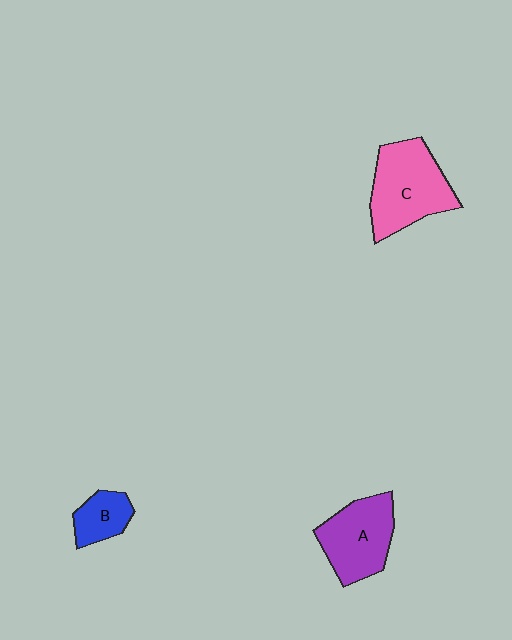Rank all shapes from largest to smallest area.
From largest to smallest: C (pink), A (purple), B (blue).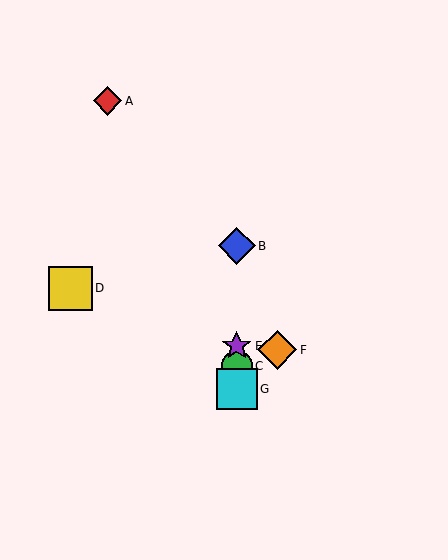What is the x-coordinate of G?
Object G is at x≈237.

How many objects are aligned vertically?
4 objects (B, C, E, G) are aligned vertically.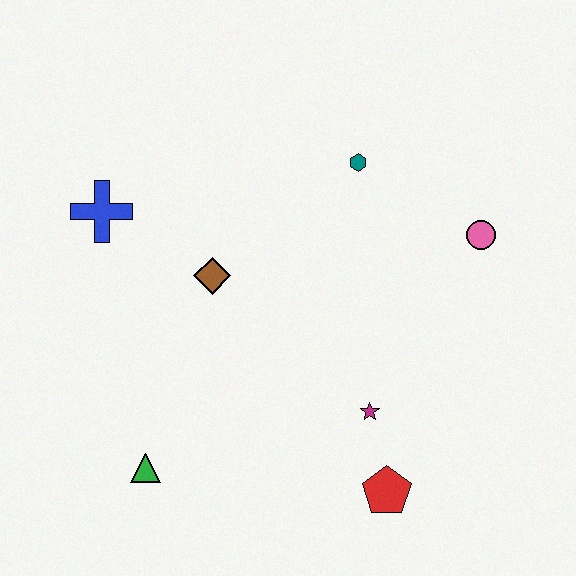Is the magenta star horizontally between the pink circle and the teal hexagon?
Yes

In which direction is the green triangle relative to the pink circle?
The green triangle is to the left of the pink circle.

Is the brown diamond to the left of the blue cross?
No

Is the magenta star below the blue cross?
Yes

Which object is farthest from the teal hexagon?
The green triangle is farthest from the teal hexagon.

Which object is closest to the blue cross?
The brown diamond is closest to the blue cross.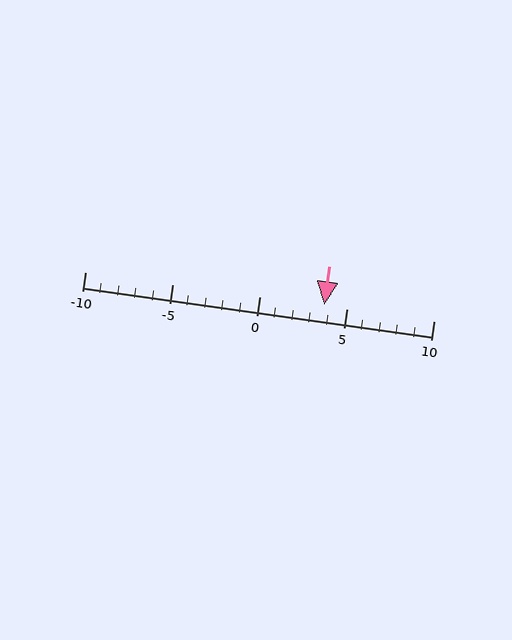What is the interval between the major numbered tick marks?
The major tick marks are spaced 5 units apart.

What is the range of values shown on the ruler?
The ruler shows values from -10 to 10.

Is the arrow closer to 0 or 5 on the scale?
The arrow is closer to 5.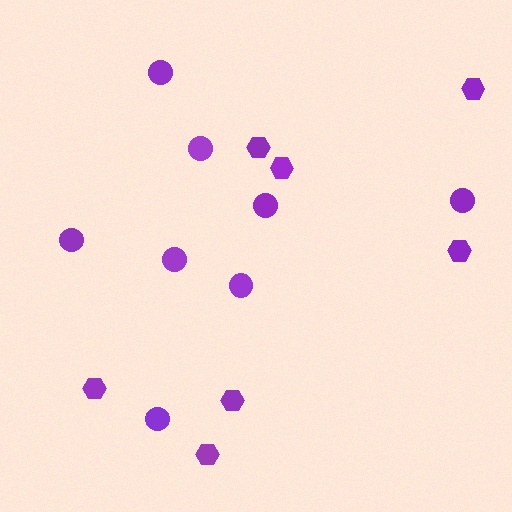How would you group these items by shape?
There are 2 groups: one group of circles (8) and one group of hexagons (7).